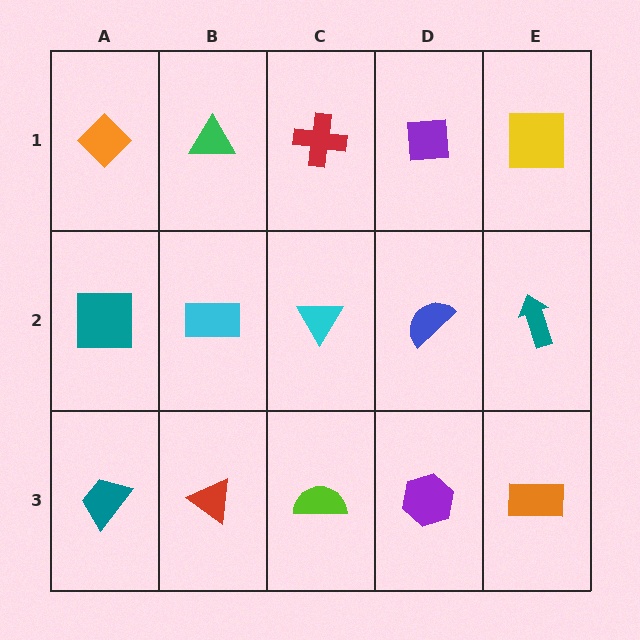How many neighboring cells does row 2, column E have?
3.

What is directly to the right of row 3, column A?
A red triangle.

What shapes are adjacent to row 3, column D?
A blue semicircle (row 2, column D), a lime semicircle (row 3, column C), an orange rectangle (row 3, column E).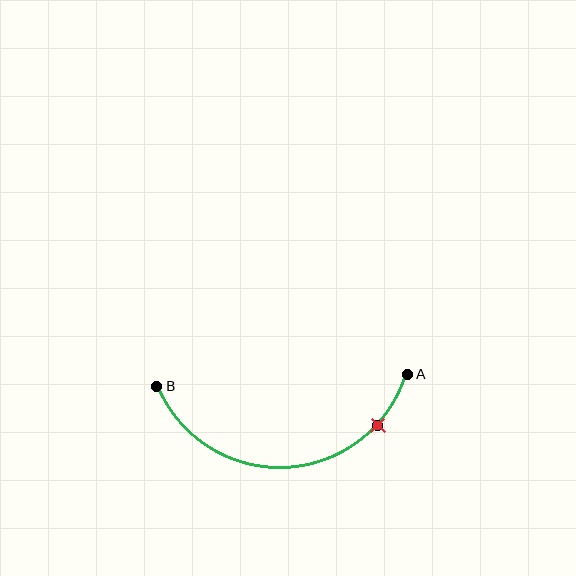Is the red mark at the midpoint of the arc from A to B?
No. The red mark lies on the arc but is closer to endpoint A. The arc midpoint would be at the point on the curve equidistant along the arc from both A and B.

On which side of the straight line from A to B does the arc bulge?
The arc bulges below the straight line connecting A and B.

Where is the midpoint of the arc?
The arc midpoint is the point on the curve farthest from the straight line joining A and B. It sits below that line.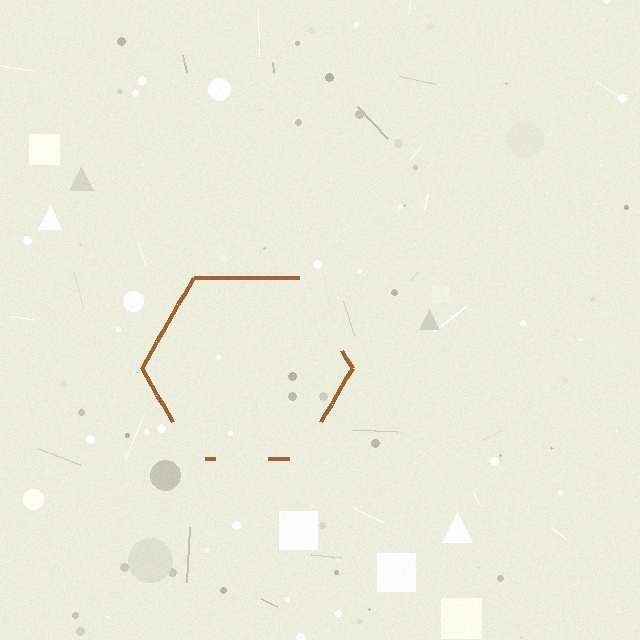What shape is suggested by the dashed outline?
The dashed outline suggests a hexagon.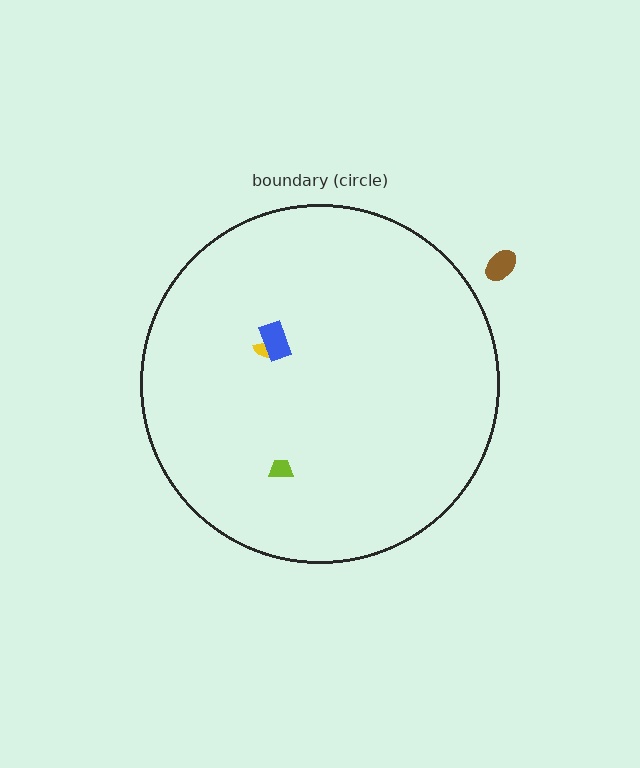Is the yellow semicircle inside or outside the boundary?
Inside.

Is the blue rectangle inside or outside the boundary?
Inside.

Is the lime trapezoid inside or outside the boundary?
Inside.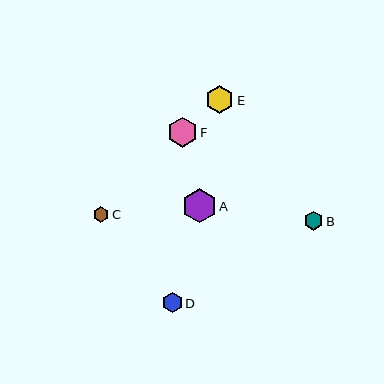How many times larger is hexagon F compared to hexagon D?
Hexagon F is approximately 1.5 times the size of hexagon D.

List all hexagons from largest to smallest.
From largest to smallest: A, F, E, D, B, C.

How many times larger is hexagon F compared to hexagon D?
Hexagon F is approximately 1.5 times the size of hexagon D.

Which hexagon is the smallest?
Hexagon C is the smallest with a size of approximately 16 pixels.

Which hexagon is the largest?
Hexagon A is the largest with a size of approximately 34 pixels.